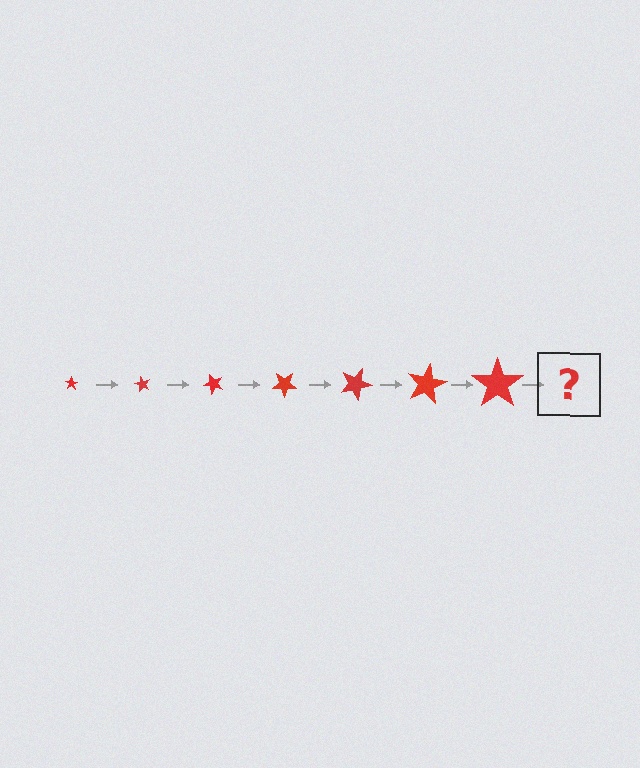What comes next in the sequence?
The next element should be a star, larger than the previous one and rotated 420 degrees from the start.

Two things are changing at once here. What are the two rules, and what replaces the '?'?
The two rules are that the star grows larger each step and it rotates 60 degrees each step. The '?' should be a star, larger than the previous one and rotated 420 degrees from the start.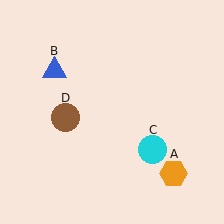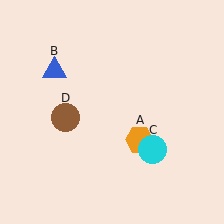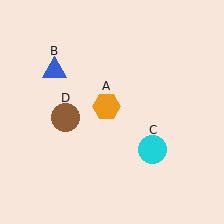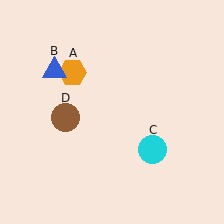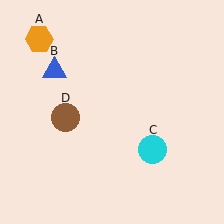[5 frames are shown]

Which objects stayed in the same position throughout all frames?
Blue triangle (object B) and cyan circle (object C) and brown circle (object D) remained stationary.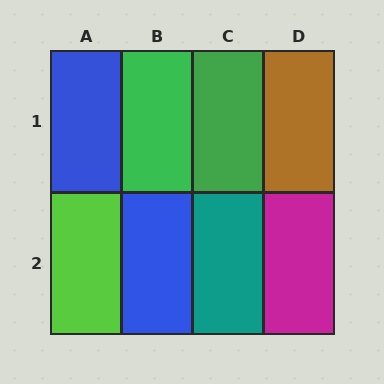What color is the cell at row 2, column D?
Magenta.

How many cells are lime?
1 cell is lime.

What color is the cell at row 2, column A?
Lime.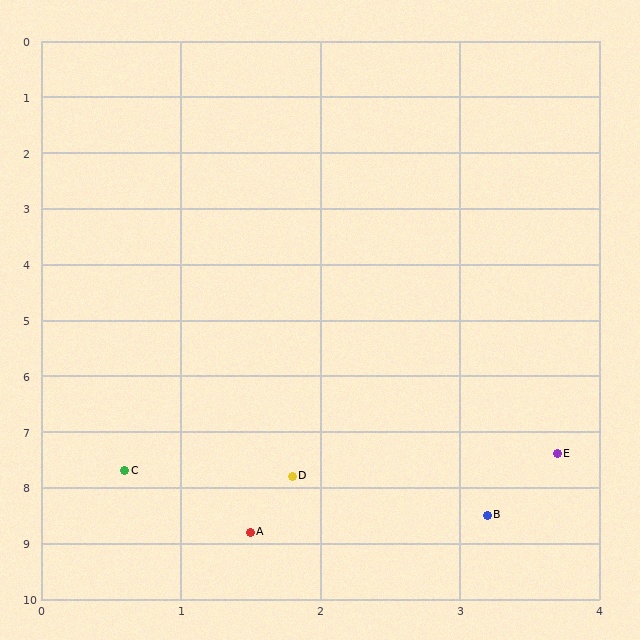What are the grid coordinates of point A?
Point A is at approximately (1.5, 8.8).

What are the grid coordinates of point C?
Point C is at approximately (0.6, 7.7).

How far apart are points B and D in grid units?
Points B and D are about 1.6 grid units apart.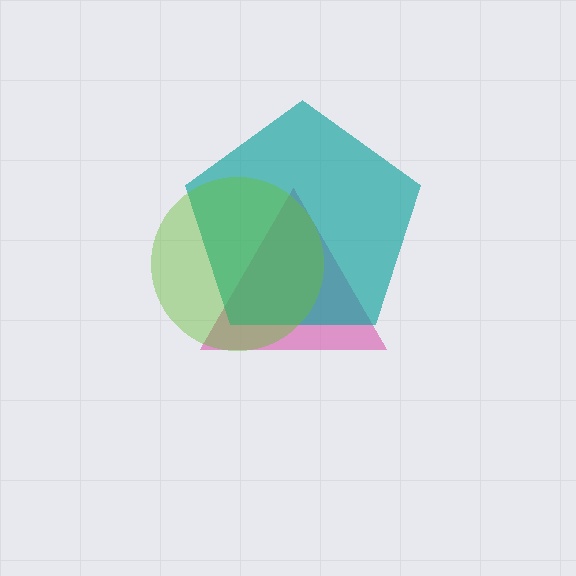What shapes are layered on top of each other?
The layered shapes are: a pink triangle, a teal pentagon, a lime circle.